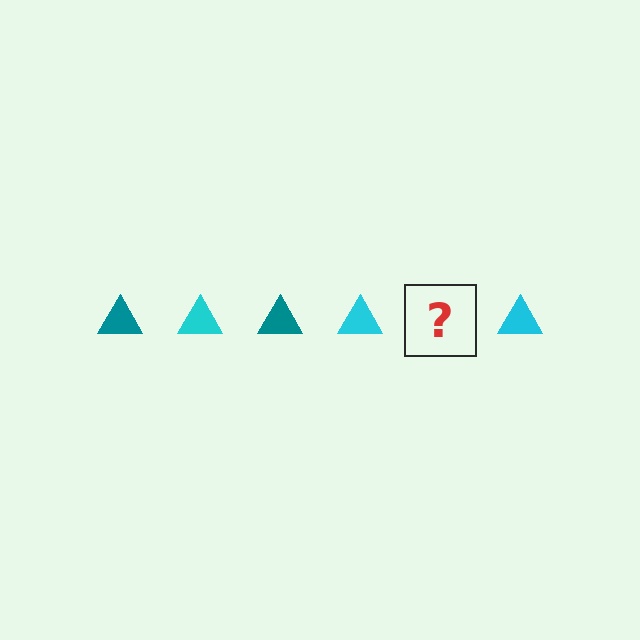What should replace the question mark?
The question mark should be replaced with a teal triangle.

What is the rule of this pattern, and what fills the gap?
The rule is that the pattern cycles through teal, cyan triangles. The gap should be filled with a teal triangle.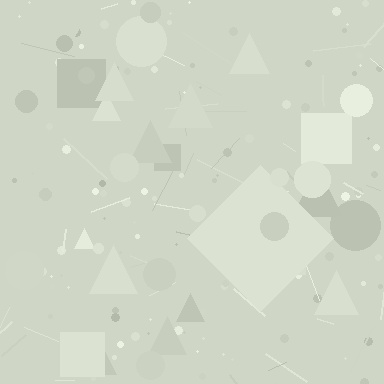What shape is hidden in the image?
A diamond is hidden in the image.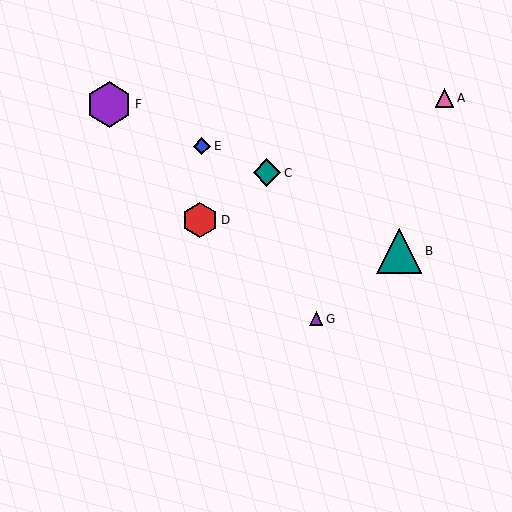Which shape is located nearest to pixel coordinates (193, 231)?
The red hexagon (labeled D) at (200, 220) is nearest to that location.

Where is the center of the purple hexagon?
The center of the purple hexagon is at (109, 104).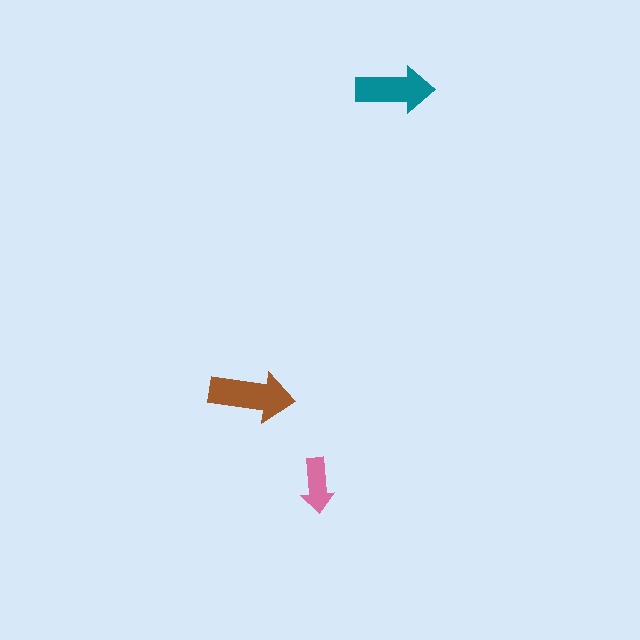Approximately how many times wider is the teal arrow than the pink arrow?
About 1.5 times wider.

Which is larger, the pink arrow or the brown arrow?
The brown one.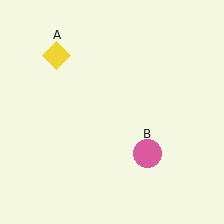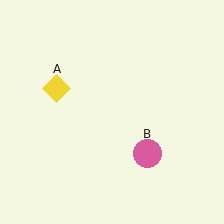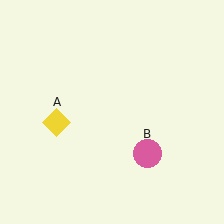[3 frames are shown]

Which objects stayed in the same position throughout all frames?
Pink circle (object B) remained stationary.